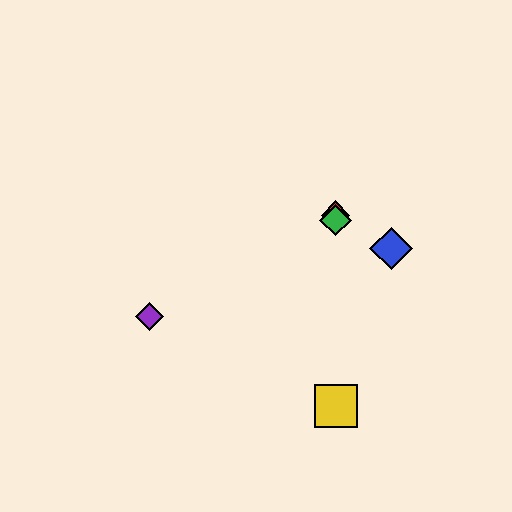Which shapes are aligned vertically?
The red diamond, the green diamond, the yellow square are aligned vertically.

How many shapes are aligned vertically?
3 shapes (the red diamond, the green diamond, the yellow square) are aligned vertically.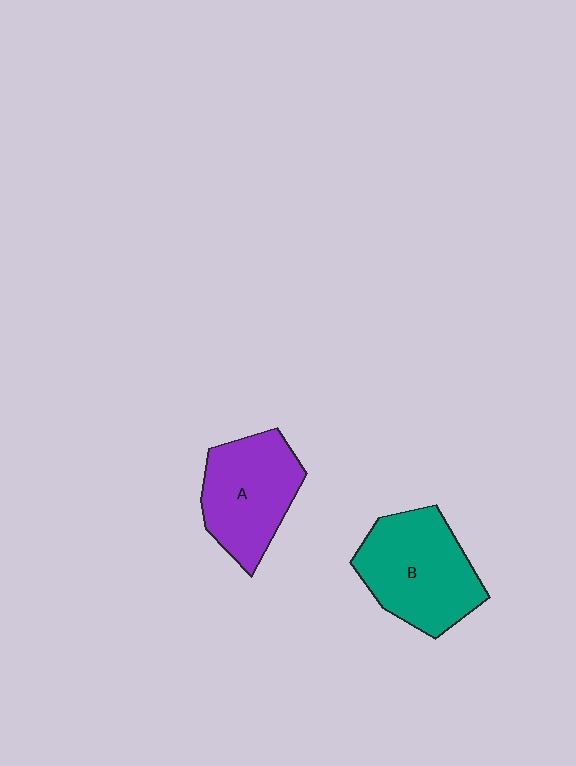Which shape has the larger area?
Shape B (teal).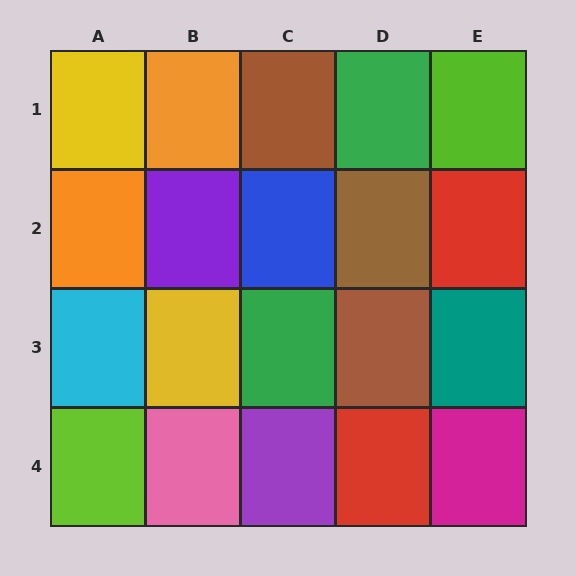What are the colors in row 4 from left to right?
Lime, pink, purple, red, magenta.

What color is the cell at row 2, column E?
Red.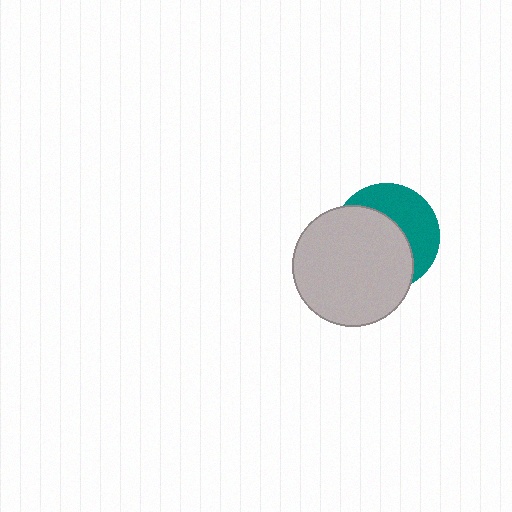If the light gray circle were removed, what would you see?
You would see the complete teal circle.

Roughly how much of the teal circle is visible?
A small part of it is visible (roughly 41%).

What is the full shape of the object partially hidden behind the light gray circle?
The partially hidden object is a teal circle.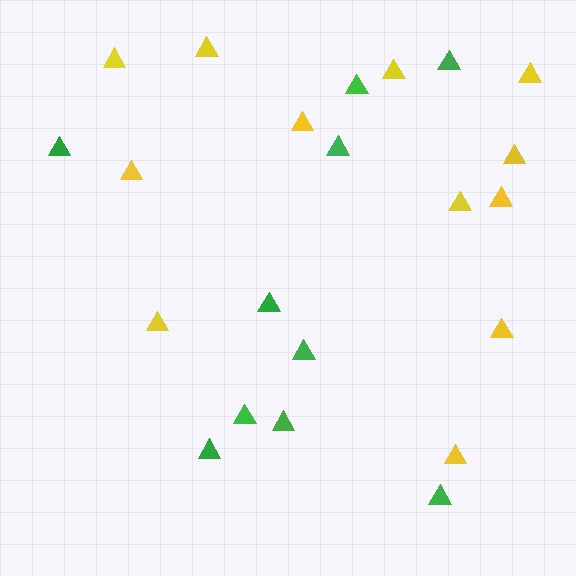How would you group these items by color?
There are 2 groups: one group of green triangles (10) and one group of yellow triangles (12).